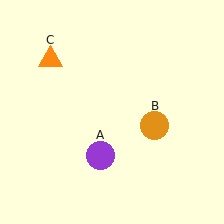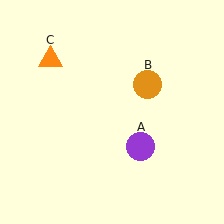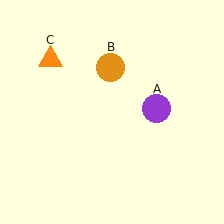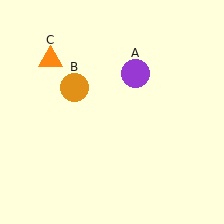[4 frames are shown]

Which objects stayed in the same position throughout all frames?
Orange triangle (object C) remained stationary.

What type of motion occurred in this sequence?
The purple circle (object A), orange circle (object B) rotated counterclockwise around the center of the scene.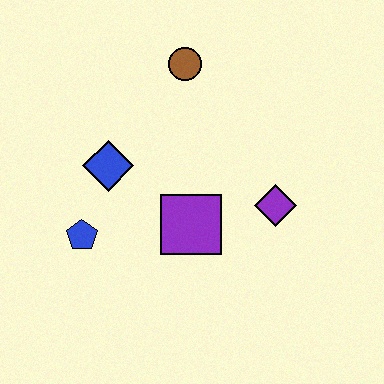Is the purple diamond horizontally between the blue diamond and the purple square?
No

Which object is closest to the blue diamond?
The blue pentagon is closest to the blue diamond.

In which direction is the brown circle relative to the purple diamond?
The brown circle is above the purple diamond.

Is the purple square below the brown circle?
Yes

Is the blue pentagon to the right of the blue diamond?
No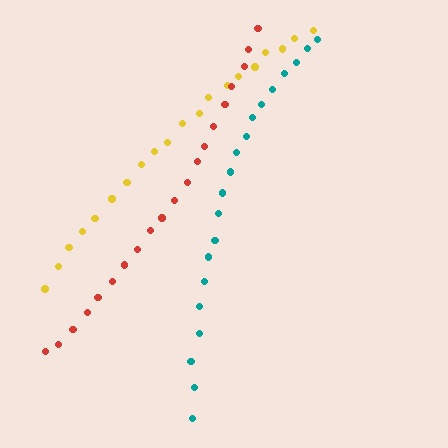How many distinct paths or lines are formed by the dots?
There are 3 distinct paths.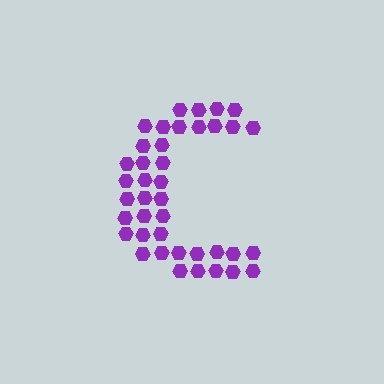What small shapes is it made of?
It is made of small hexagons.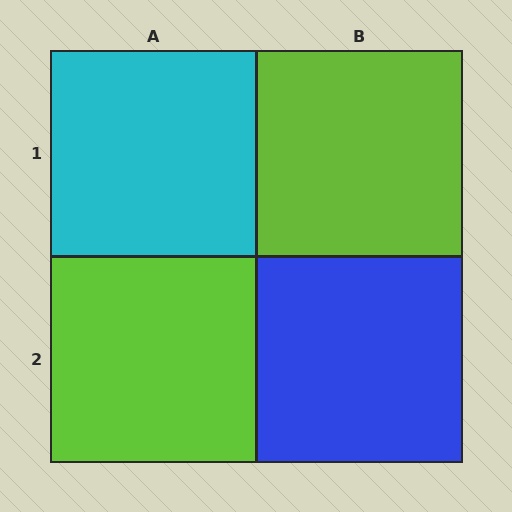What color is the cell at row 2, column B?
Blue.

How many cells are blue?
1 cell is blue.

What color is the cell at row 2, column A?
Lime.